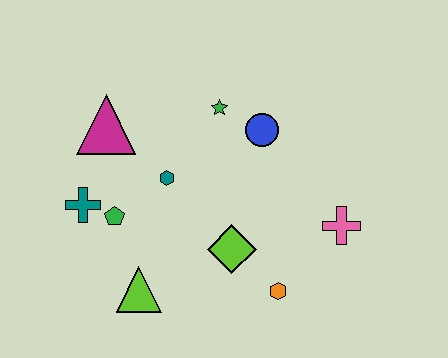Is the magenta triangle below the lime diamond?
No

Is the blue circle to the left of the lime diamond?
No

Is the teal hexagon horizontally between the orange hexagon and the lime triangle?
Yes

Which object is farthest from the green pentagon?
The pink cross is farthest from the green pentagon.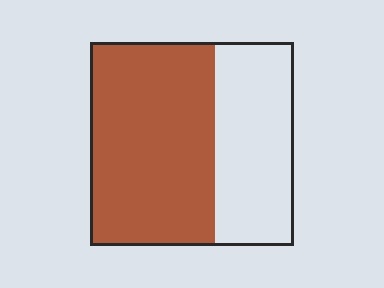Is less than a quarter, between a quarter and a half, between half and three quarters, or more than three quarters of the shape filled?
Between half and three quarters.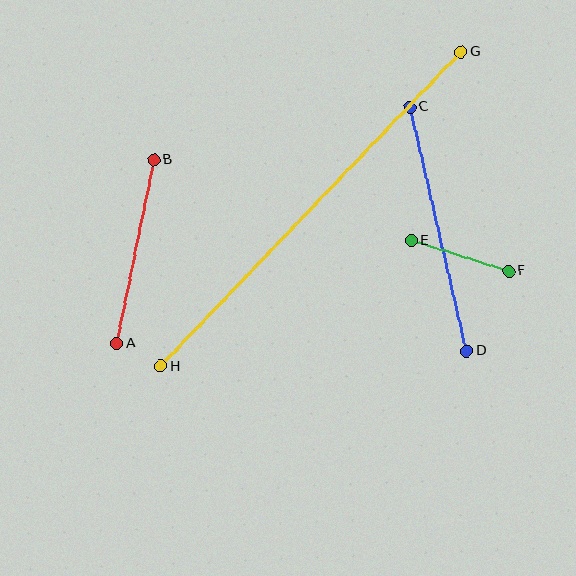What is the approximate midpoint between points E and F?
The midpoint is at approximately (460, 256) pixels.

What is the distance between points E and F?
The distance is approximately 102 pixels.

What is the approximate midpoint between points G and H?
The midpoint is at approximately (311, 209) pixels.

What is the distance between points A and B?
The distance is approximately 187 pixels.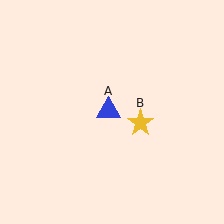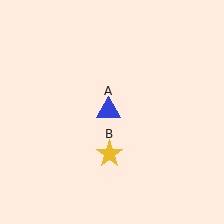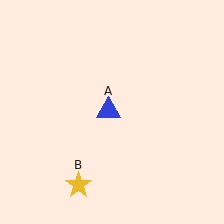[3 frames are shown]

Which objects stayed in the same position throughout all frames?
Blue triangle (object A) remained stationary.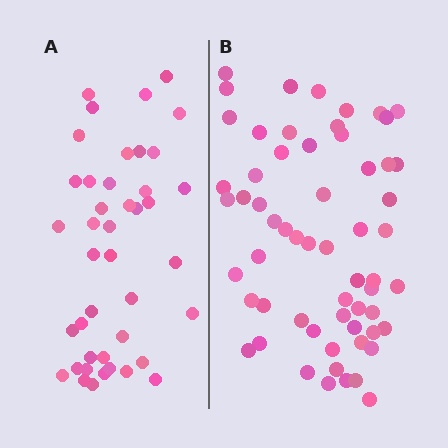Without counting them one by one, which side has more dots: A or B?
Region B (the right region) has more dots.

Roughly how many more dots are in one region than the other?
Region B has approximately 20 more dots than region A.